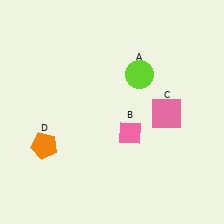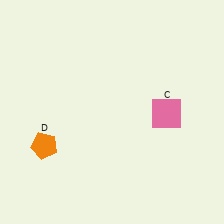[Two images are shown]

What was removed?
The pink diamond (B), the lime circle (A) were removed in Image 2.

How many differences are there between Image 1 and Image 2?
There are 2 differences between the two images.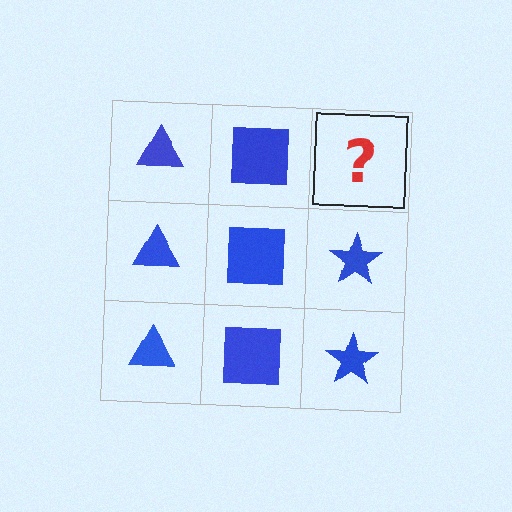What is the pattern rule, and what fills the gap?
The rule is that each column has a consistent shape. The gap should be filled with a blue star.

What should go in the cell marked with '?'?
The missing cell should contain a blue star.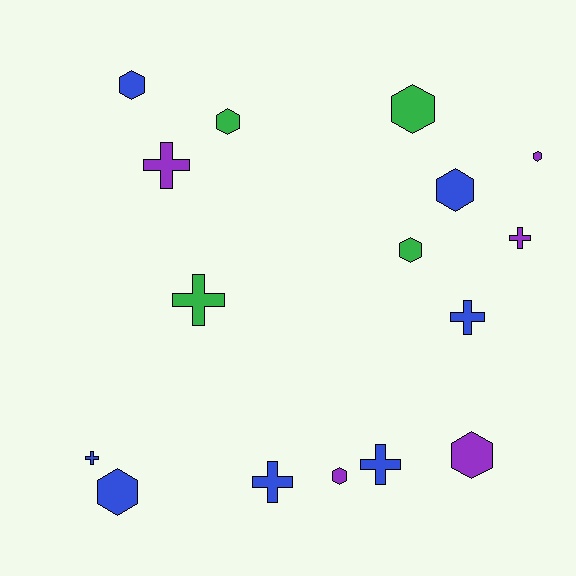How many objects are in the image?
There are 16 objects.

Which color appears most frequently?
Blue, with 7 objects.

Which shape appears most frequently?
Hexagon, with 9 objects.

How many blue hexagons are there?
There are 3 blue hexagons.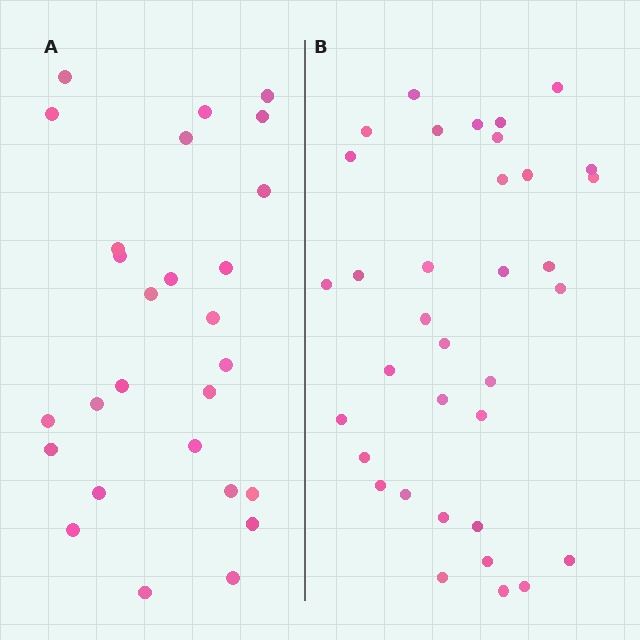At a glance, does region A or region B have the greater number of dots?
Region B (the right region) has more dots.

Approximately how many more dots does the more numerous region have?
Region B has roughly 8 or so more dots than region A.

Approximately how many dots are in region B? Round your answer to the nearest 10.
About 40 dots. (The exact count is 35, which rounds to 40.)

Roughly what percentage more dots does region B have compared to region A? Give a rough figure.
About 30% more.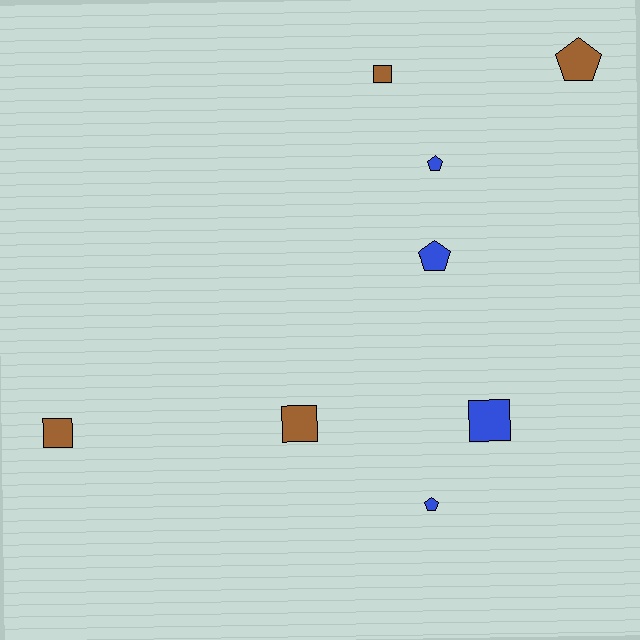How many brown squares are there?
There are 3 brown squares.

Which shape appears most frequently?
Square, with 4 objects.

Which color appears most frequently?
Blue, with 4 objects.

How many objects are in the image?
There are 8 objects.